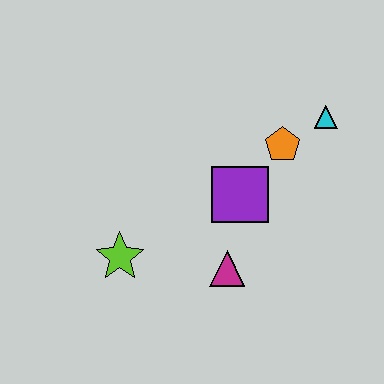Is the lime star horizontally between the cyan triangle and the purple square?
No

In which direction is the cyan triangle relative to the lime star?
The cyan triangle is to the right of the lime star.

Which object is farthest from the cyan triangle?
The lime star is farthest from the cyan triangle.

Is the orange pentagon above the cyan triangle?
No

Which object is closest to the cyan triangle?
The orange pentagon is closest to the cyan triangle.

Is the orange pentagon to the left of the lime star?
No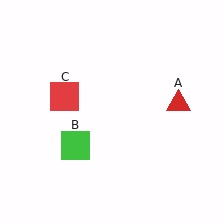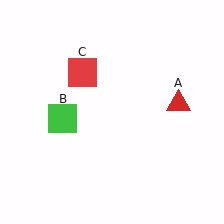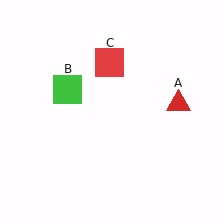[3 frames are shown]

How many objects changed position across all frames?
2 objects changed position: green square (object B), red square (object C).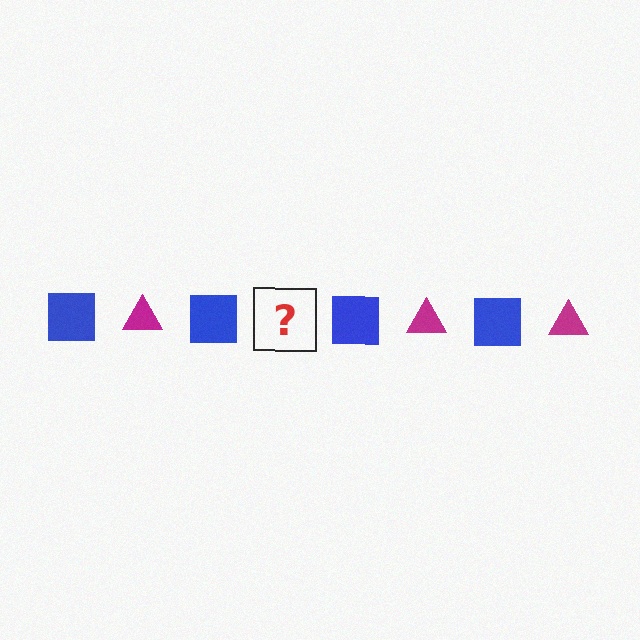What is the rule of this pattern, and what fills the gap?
The rule is that the pattern alternates between blue square and magenta triangle. The gap should be filled with a magenta triangle.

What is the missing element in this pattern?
The missing element is a magenta triangle.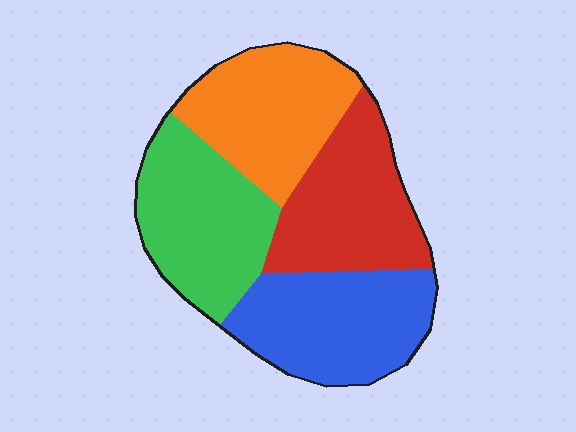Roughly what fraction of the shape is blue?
Blue takes up between a sixth and a third of the shape.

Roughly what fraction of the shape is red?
Red covers around 25% of the shape.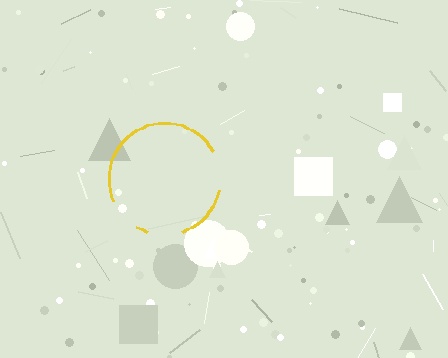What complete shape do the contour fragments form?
The contour fragments form a circle.